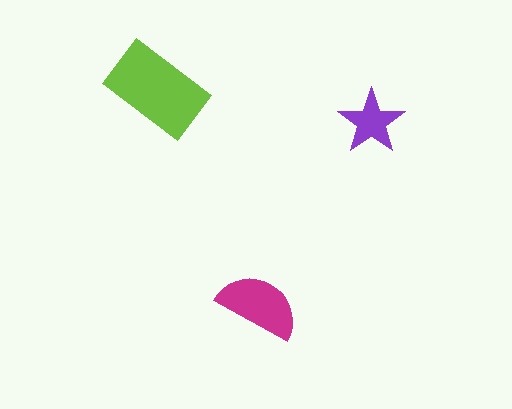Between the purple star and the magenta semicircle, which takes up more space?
The magenta semicircle.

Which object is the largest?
The lime rectangle.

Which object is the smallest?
The purple star.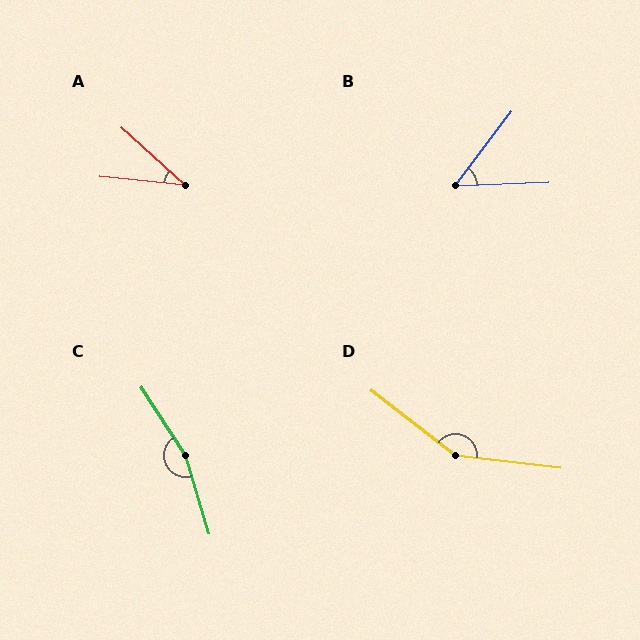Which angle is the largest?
C, at approximately 164 degrees.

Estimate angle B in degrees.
Approximately 51 degrees.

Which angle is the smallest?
A, at approximately 37 degrees.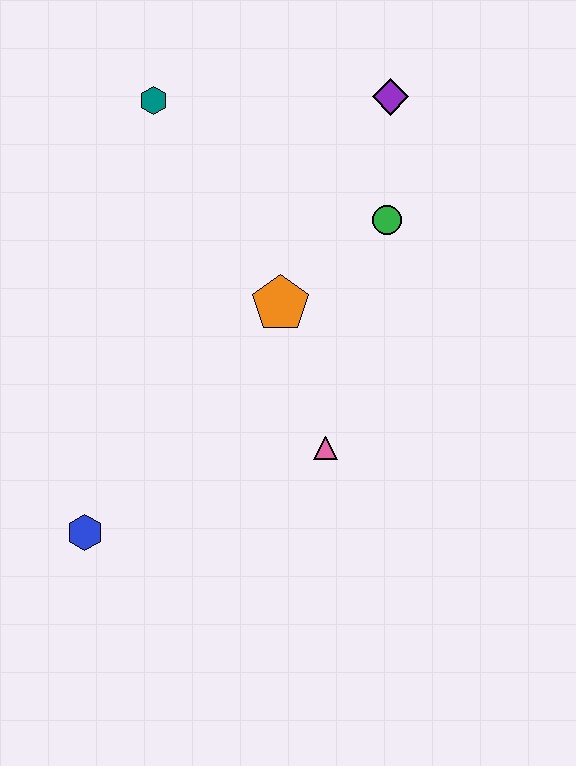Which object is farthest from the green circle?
The blue hexagon is farthest from the green circle.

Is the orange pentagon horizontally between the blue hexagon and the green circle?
Yes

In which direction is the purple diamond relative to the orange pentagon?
The purple diamond is above the orange pentagon.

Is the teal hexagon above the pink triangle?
Yes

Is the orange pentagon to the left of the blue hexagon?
No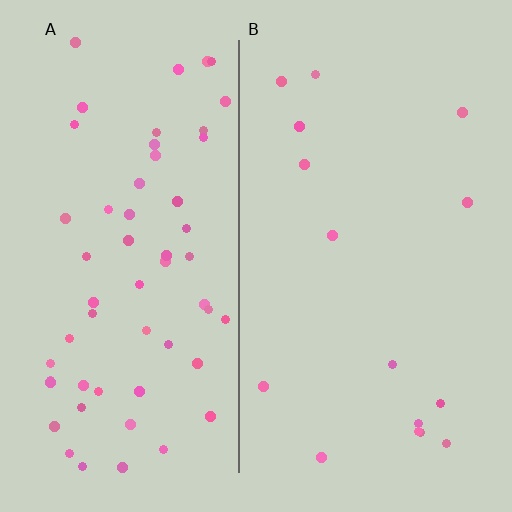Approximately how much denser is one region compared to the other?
Approximately 3.7× — region A over region B.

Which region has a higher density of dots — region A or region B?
A (the left).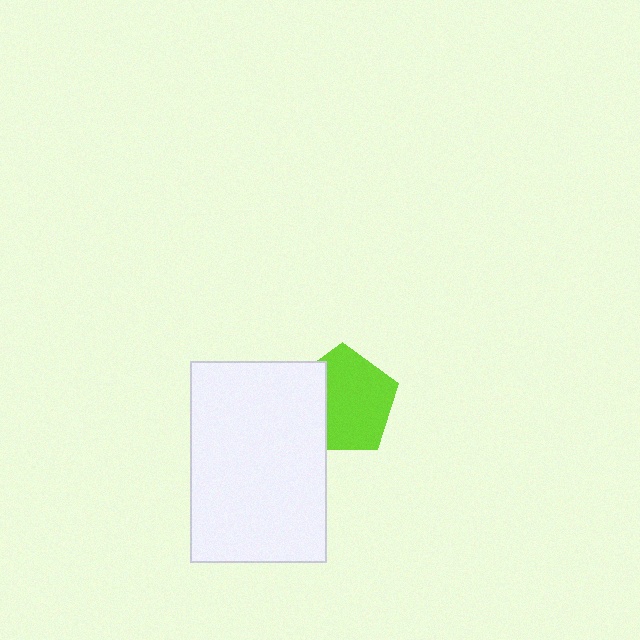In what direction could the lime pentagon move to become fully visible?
The lime pentagon could move right. That would shift it out from behind the white rectangle entirely.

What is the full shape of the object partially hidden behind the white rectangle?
The partially hidden object is a lime pentagon.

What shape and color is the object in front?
The object in front is a white rectangle.